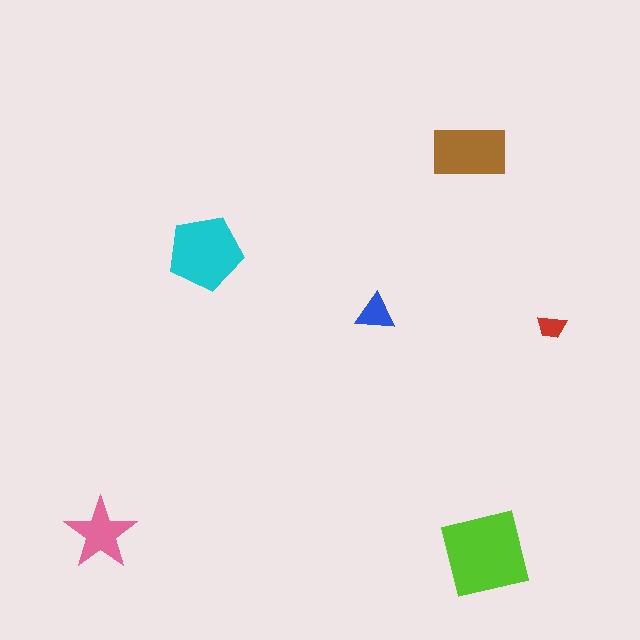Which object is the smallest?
The red trapezoid.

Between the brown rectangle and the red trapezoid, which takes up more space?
The brown rectangle.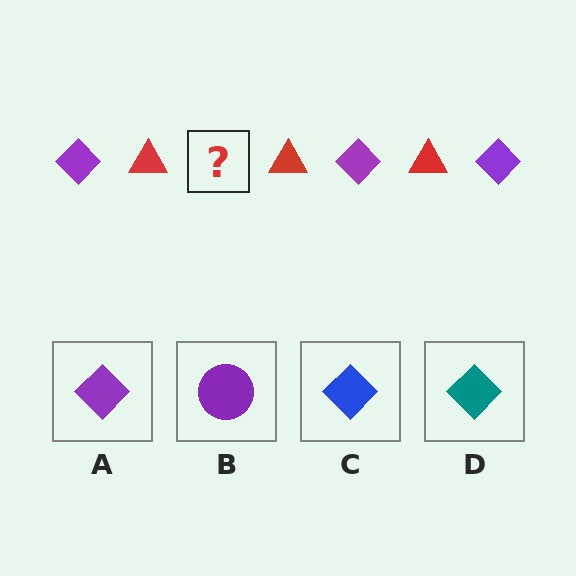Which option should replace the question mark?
Option A.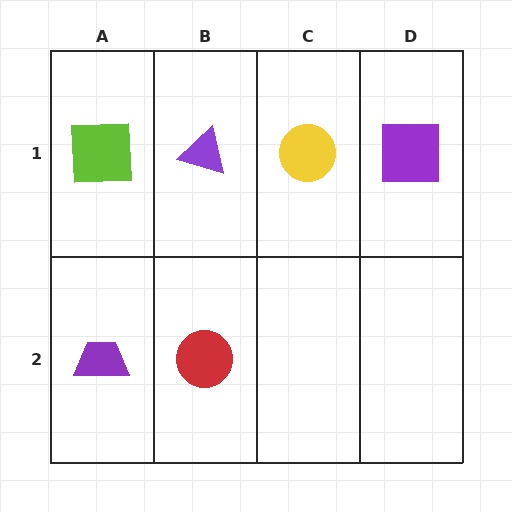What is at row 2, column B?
A red circle.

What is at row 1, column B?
A purple triangle.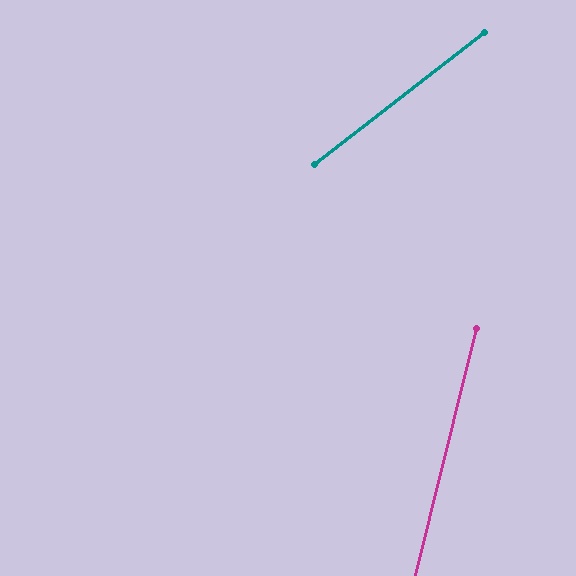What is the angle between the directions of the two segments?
Approximately 38 degrees.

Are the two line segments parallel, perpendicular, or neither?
Neither parallel nor perpendicular — they differ by about 38°.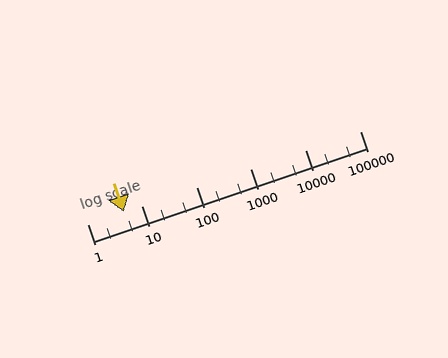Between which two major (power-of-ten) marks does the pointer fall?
The pointer is between 1 and 10.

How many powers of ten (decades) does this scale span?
The scale spans 5 decades, from 1 to 100000.